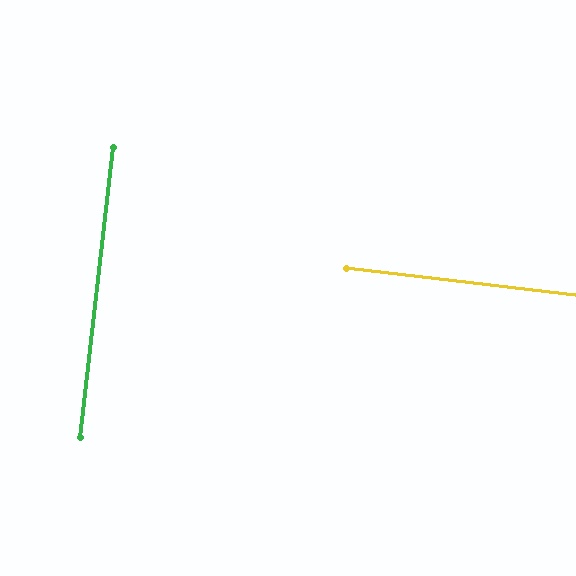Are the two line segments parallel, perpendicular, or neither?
Perpendicular — they meet at approximately 90°.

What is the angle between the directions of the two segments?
Approximately 90 degrees.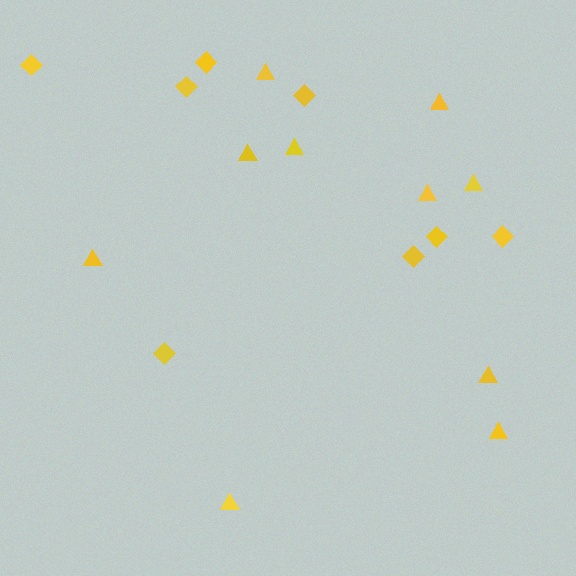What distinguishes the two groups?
There are 2 groups: one group of triangles (10) and one group of diamonds (8).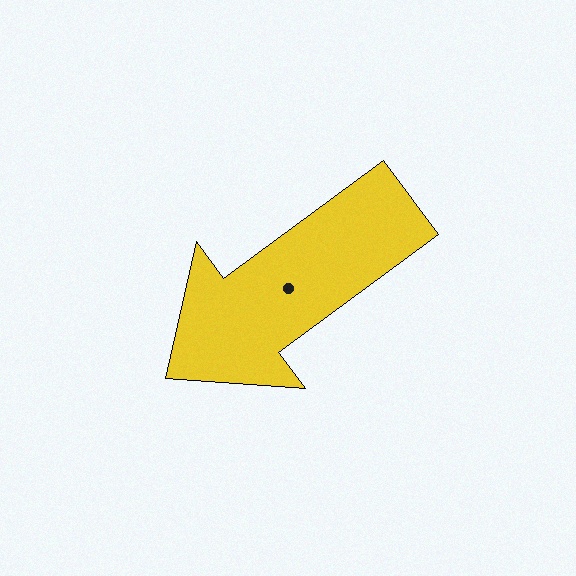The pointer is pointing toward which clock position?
Roughly 8 o'clock.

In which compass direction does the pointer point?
Southwest.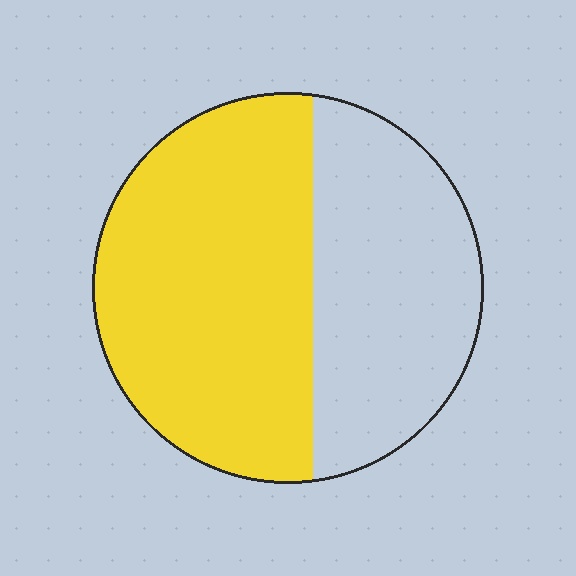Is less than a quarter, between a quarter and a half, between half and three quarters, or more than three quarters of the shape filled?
Between half and three quarters.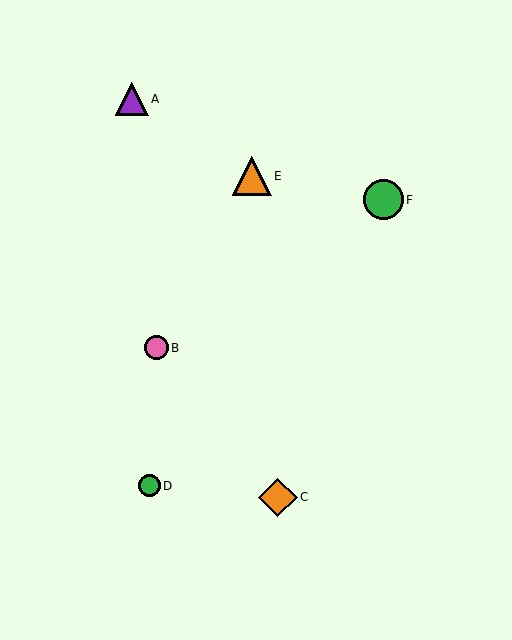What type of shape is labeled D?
Shape D is a green circle.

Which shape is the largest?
The green circle (labeled F) is the largest.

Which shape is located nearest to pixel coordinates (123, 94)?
The purple triangle (labeled A) at (132, 99) is nearest to that location.